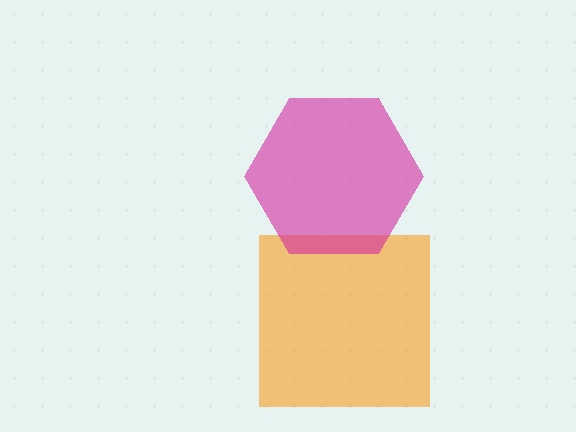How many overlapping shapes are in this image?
There are 2 overlapping shapes in the image.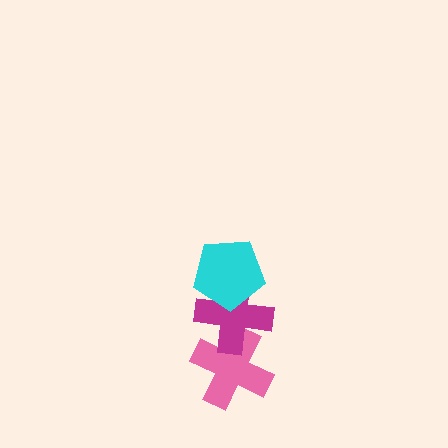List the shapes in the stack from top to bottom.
From top to bottom: the cyan pentagon, the magenta cross, the pink cross.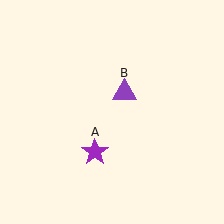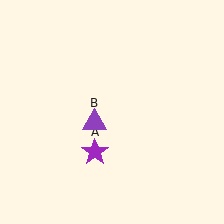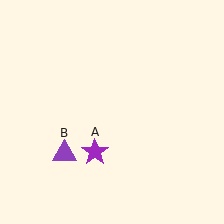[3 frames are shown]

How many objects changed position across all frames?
1 object changed position: purple triangle (object B).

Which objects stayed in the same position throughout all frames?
Purple star (object A) remained stationary.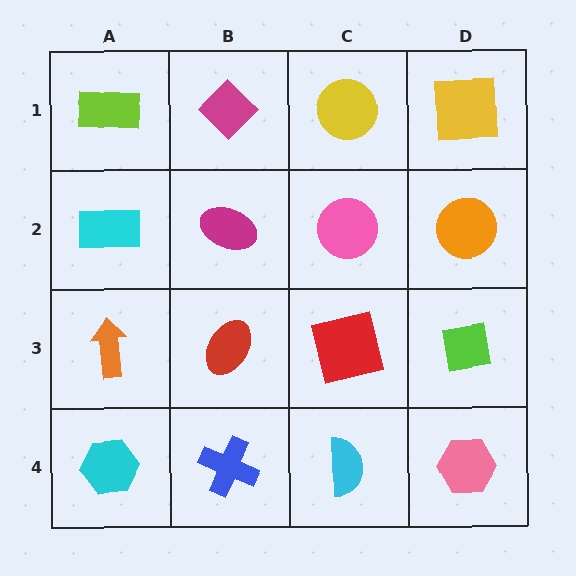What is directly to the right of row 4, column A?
A blue cross.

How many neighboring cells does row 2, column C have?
4.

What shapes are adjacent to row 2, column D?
A yellow square (row 1, column D), a lime square (row 3, column D), a pink circle (row 2, column C).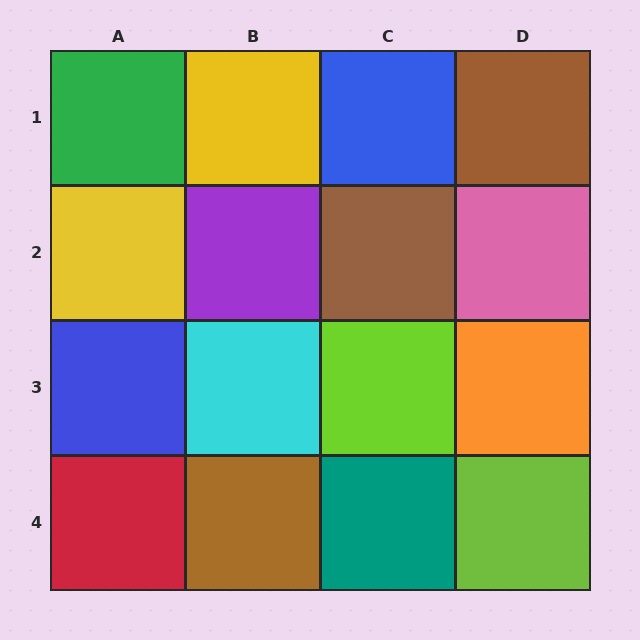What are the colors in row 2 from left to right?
Yellow, purple, brown, pink.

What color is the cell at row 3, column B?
Cyan.